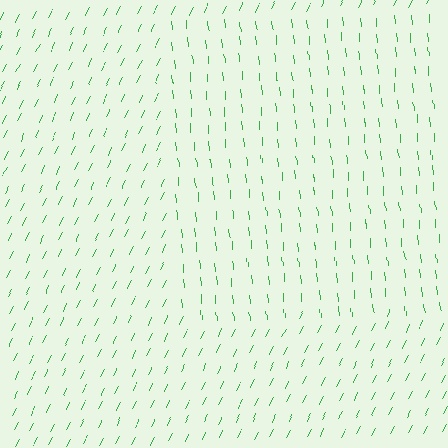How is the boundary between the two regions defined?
The boundary is defined purely by a change in line orientation (approximately 32 degrees difference). All lines are the same color and thickness.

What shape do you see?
I see a rectangle.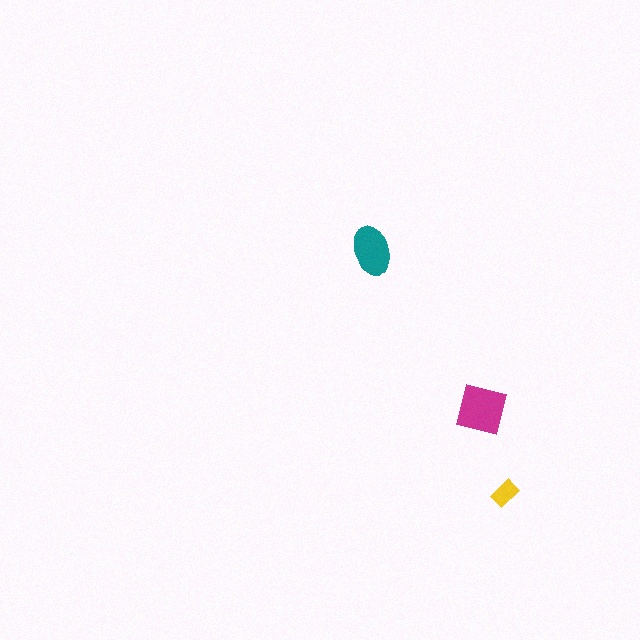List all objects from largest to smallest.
The magenta square, the teal ellipse, the yellow rectangle.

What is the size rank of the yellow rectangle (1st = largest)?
3rd.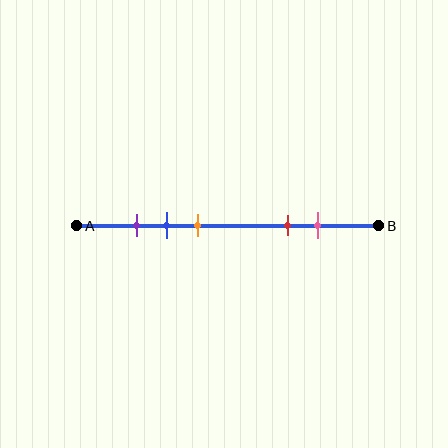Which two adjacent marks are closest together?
The purple and blue marks are the closest adjacent pair.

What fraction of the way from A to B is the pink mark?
The pink mark is approximately 80% (0.8) of the way from A to B.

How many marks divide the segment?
There are 5 marks dividing the segment.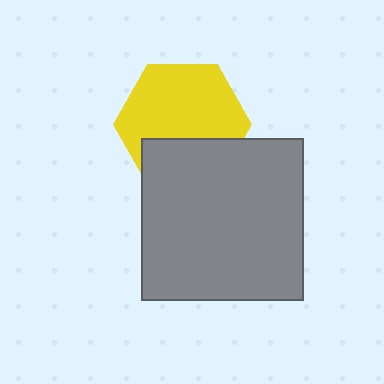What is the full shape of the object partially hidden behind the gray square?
The partially hidden object is a yellow hexagon.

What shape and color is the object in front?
The object in front is a gray square.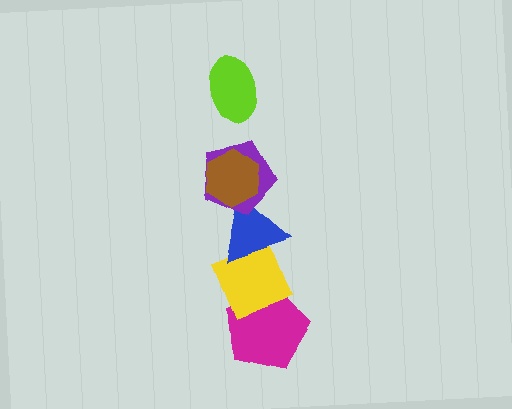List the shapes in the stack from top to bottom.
From top to bottom: the lime ellipse, the brown hexagon, the purple pentagon, the blue triangle, the yellow diamond, the magenta pentagon.